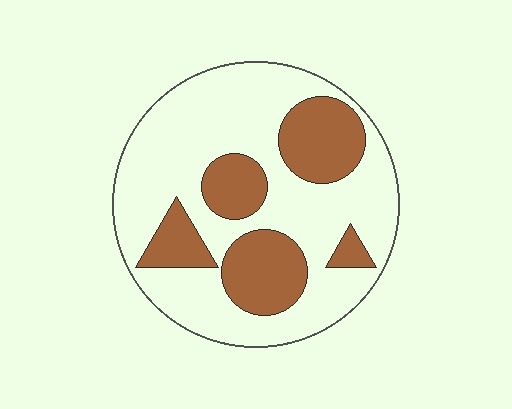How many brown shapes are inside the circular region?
5.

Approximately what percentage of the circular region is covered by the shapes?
Approximately 30%.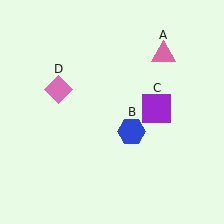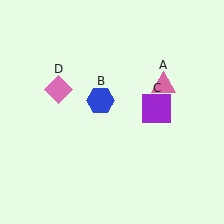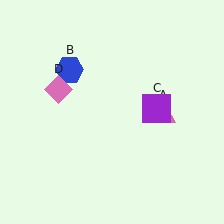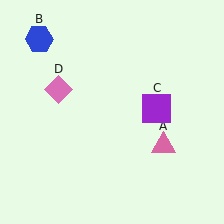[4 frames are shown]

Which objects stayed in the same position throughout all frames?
Purple square (object C) and pink diamond (object D) remained stationary.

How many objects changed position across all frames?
2 objects changed position: pink triangle (object A), blue hexagon (object B).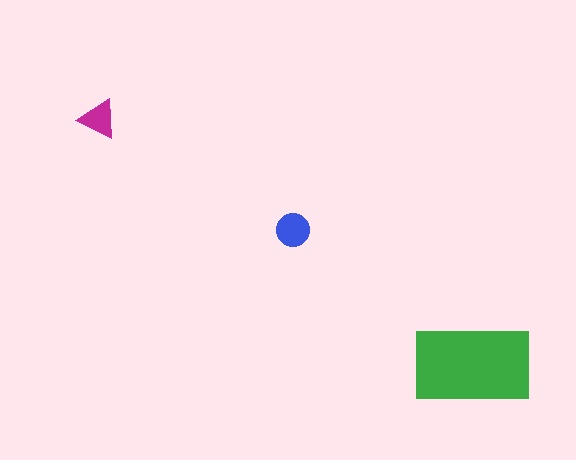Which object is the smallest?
The magenta triangle.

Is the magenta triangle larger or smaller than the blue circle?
Smaller.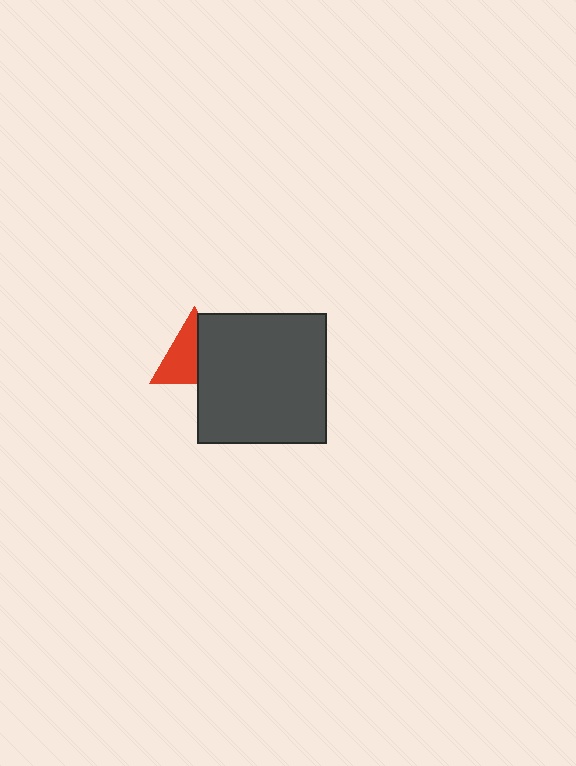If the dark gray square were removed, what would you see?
You would see the complete red triangle.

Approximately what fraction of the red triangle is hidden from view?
Roughly 43% of the red triangle is hidden behind the dark gray square.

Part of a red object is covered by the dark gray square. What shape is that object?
It is a triangle.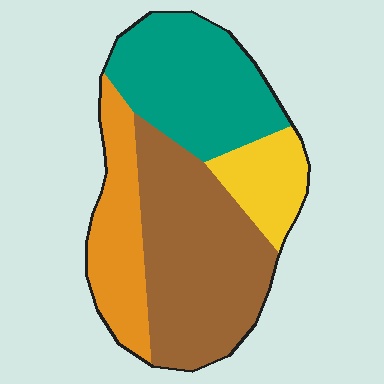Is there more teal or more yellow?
Teal.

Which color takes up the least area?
Yellow, at roughly 10%.